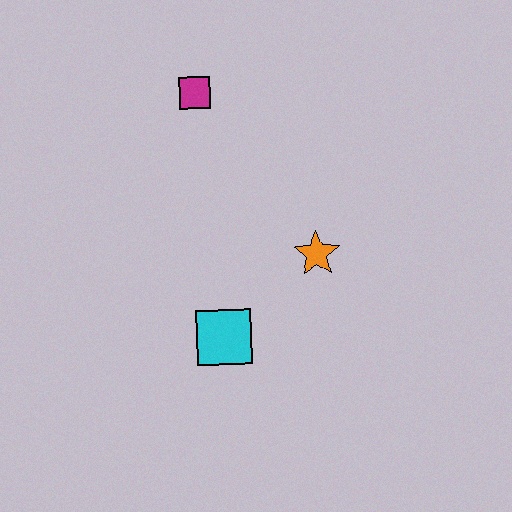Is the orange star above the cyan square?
Yes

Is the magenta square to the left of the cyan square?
Yes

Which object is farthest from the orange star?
The magenta square is farthest from the orange star.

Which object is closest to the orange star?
The cyan square is closest to the orange star.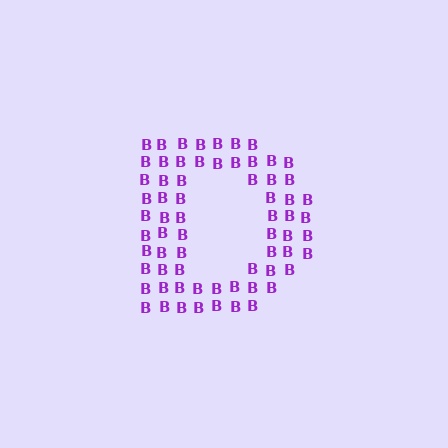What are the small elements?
The small elements are letter B's.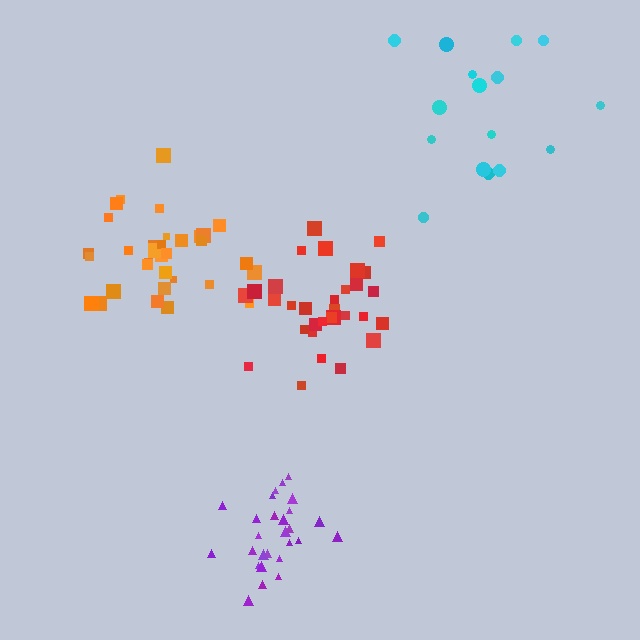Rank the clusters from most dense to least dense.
purple, red, orange, cyan.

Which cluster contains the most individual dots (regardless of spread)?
Orange (33).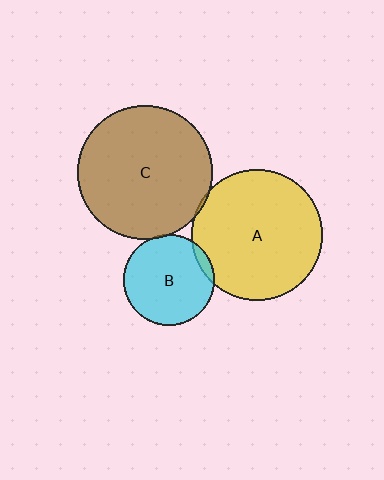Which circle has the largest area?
Circle C (brown).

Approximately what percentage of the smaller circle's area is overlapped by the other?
Approximately 5%.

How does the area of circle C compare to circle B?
Approximately 2.2 times.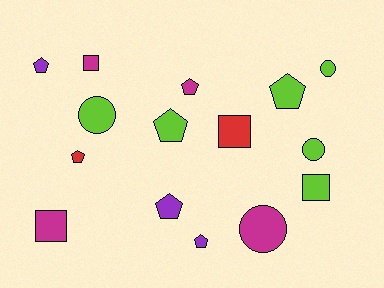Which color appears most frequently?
Lime, with 6 objects.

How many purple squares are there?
There are no purple squares.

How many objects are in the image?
There are 15 objects.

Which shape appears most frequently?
Pentagon, with 7 objects.